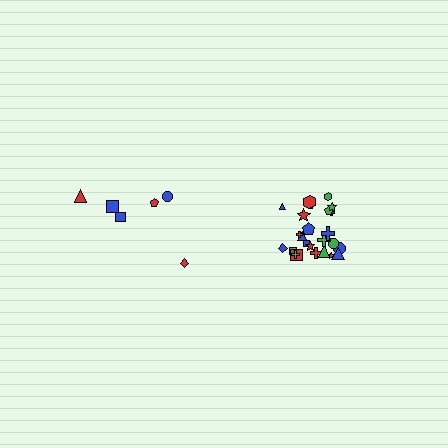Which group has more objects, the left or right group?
The right group.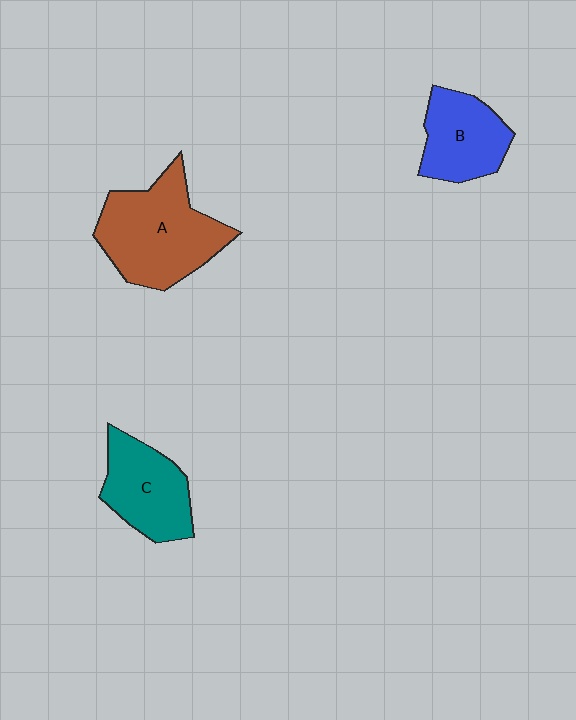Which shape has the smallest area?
Shape B (blue).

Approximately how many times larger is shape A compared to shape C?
Approximately 1.5 times.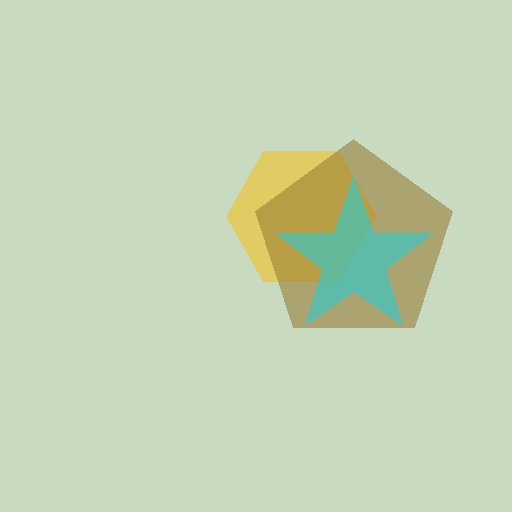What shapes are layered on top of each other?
The layered shapes are: a yellow hexagon, a brown pentagon, a cyan star.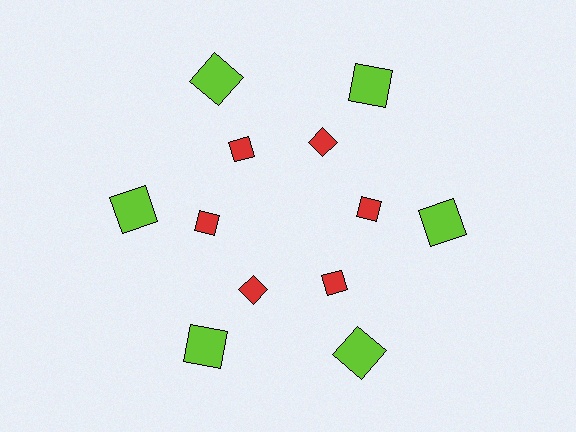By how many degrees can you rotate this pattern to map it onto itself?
The pattern maps onto itself every 60 degrees of rotation.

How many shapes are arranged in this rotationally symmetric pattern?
There are 12 shapes, arranged in 6 groups of 2.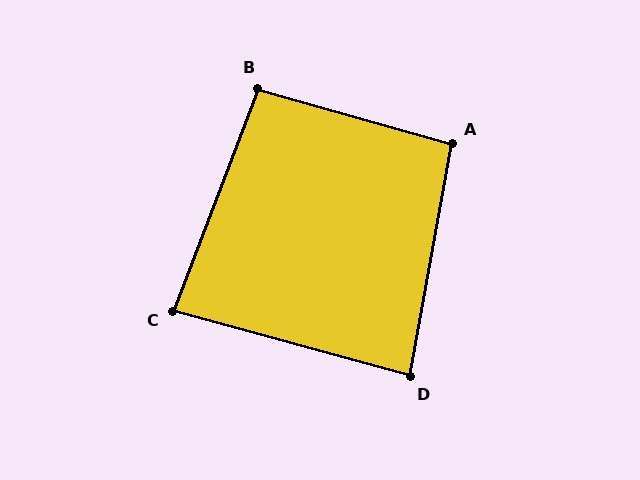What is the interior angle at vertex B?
Approximately 95 degrees (obtuse).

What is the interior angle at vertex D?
Approximately 85 degrees (acute).